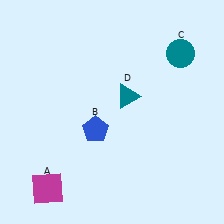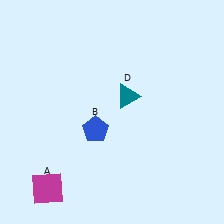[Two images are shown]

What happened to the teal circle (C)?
The teal circle (C) was removed in Image 2. It was in the top-right area of Image 1.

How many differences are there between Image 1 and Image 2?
There is 1 difference between the two images.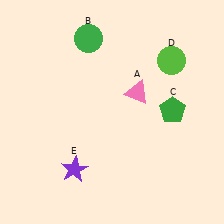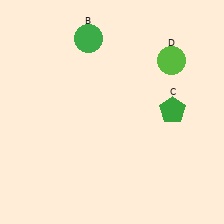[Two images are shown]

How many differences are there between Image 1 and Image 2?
There are 2 differences between the two images.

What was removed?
The pink triangle (A), the purple star (E) were removed in Image 2.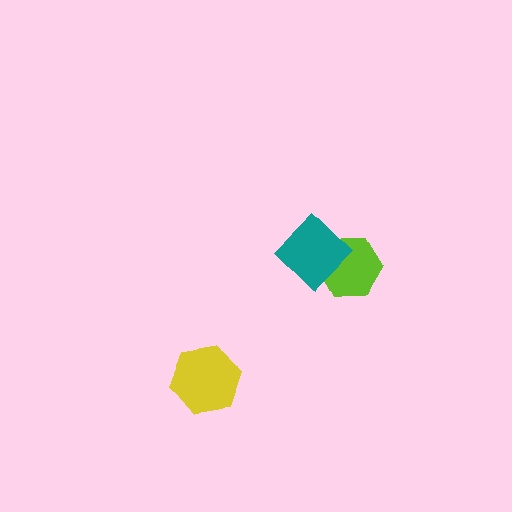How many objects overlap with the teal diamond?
1 object overlaps with the teal diamond.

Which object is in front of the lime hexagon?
The teal diamond is in front of the lime hexagon.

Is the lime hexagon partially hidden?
Yes, it is partially covered by another shape.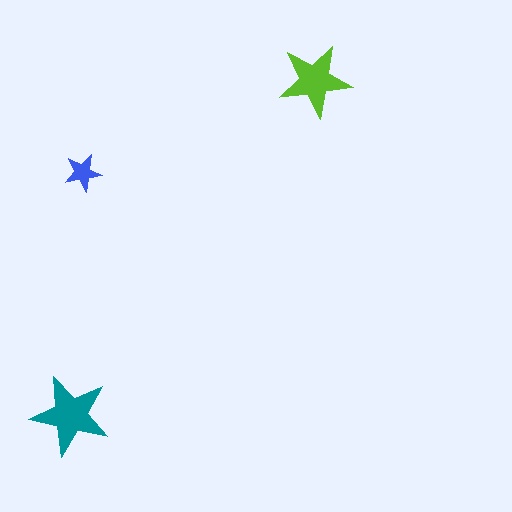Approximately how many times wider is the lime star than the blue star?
About 2 times wider.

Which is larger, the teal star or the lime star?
The teal one.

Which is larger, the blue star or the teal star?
The teal one.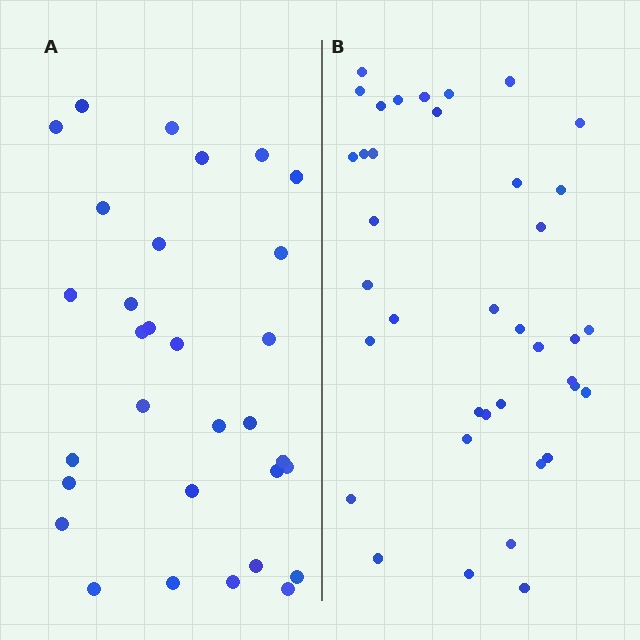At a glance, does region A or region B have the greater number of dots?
Region B (the right region) has more dots.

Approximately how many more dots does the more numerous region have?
Region B has roughly 8 or so more dots than region A.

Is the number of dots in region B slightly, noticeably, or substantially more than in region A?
Region B has only slightly more — the two regions are fairly close. The ratio is roughly 1.2 to 1.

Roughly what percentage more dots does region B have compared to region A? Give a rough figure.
About 25% more.